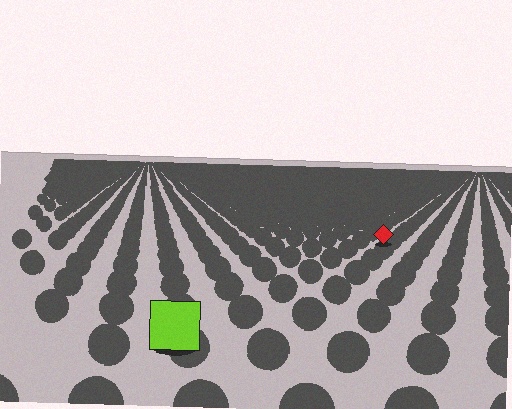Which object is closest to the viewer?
The lime square is closest. The texture marks near it are larger and more spread out.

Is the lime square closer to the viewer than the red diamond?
Yes. The lime square is closer — you can tell from the texture gradient: the ground texture is coarser near it.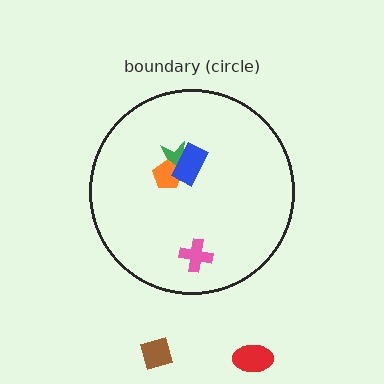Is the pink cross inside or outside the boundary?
Inside.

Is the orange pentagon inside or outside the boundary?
Inside.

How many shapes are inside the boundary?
4 inside, 2 outside.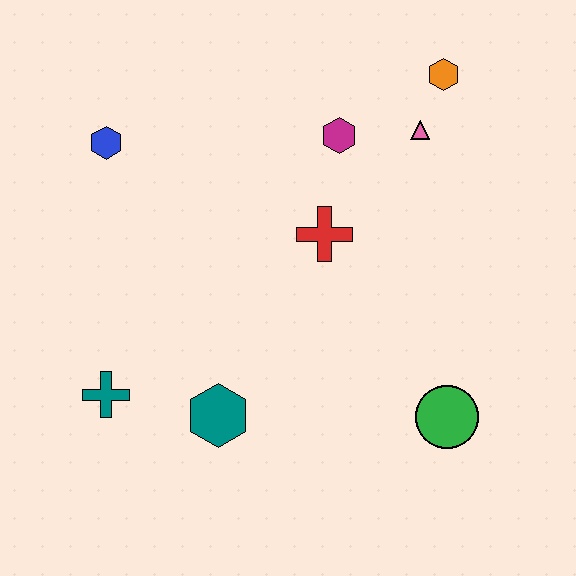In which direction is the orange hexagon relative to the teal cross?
The orange hexagon is to the right of the teal cross.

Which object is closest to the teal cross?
The teal hexagon is closest to the teal cross.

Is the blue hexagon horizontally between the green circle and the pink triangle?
No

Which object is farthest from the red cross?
The teal cross is farthest from the red cross.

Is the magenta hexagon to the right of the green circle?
No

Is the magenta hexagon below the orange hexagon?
Yes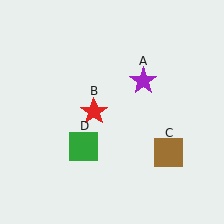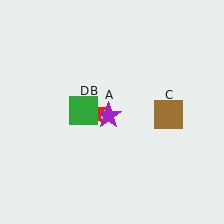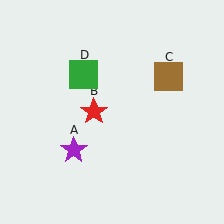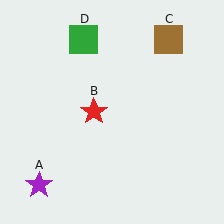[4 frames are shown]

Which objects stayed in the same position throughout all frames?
Red star (object B) remained stationary.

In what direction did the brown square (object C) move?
The brown square (object C) moved up.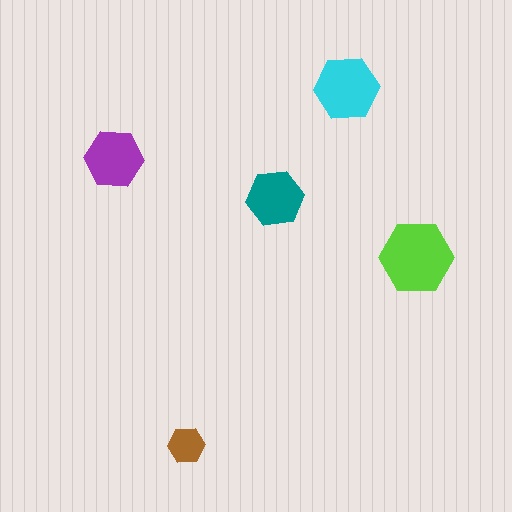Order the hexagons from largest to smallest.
the lime one, the cyan one, the purple one, the teal one, the brown one.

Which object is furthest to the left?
The purple hexagon is leftmost.